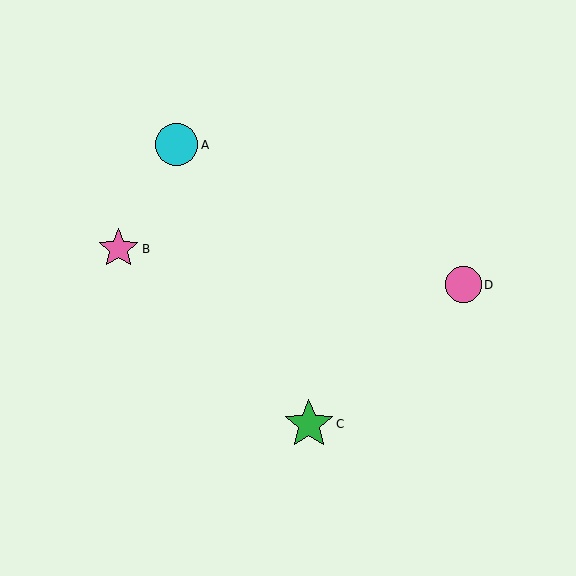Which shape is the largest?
The green star (labeled C) is the largest.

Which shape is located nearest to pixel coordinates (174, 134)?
The cyan circle (labeled A) at (177, 145) is nearest to that location.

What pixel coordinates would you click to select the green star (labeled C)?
Click at (309, 424) to select the green star C.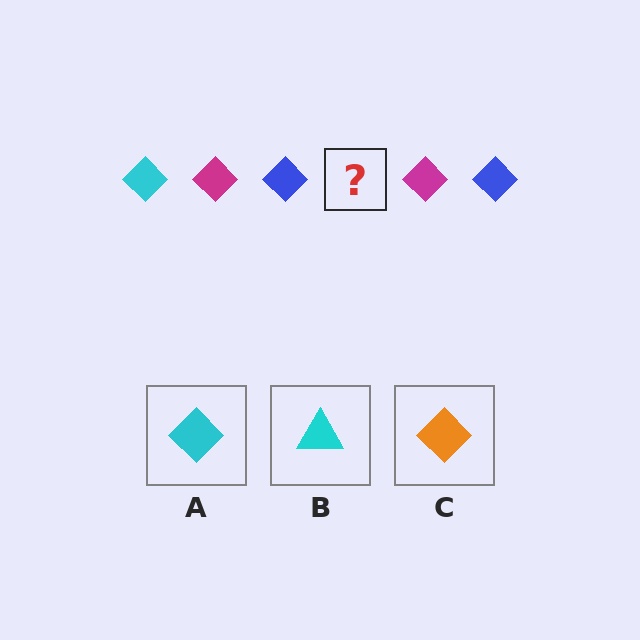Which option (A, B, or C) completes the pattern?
A.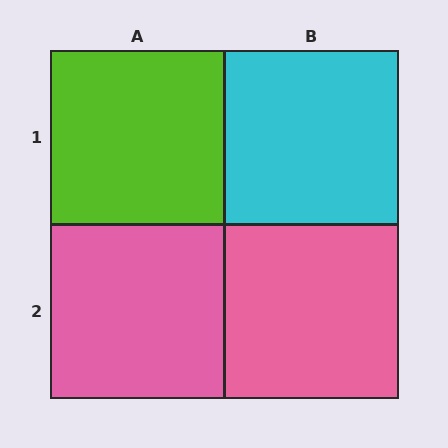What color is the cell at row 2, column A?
Pink.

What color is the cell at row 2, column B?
Pink.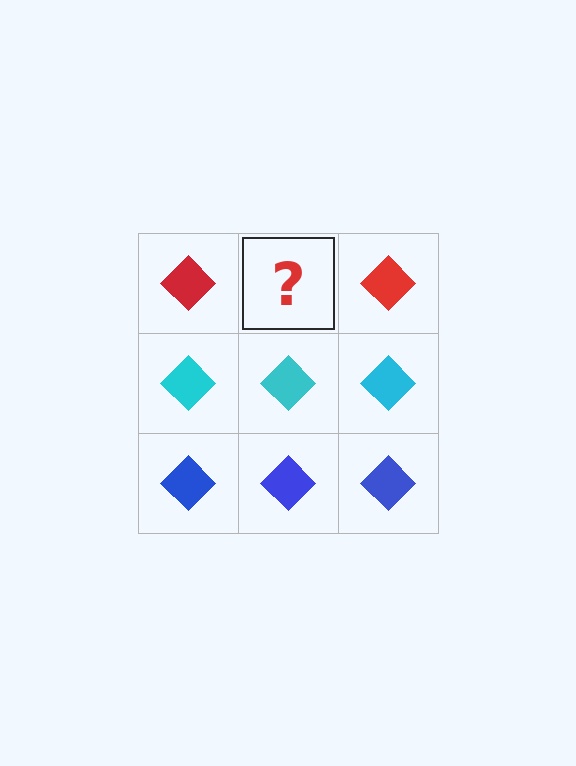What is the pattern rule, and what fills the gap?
The rule is that each row has a consistent color. The gap should be filled with a red diamond.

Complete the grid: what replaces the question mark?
The question mark should be replaced with a red diamond.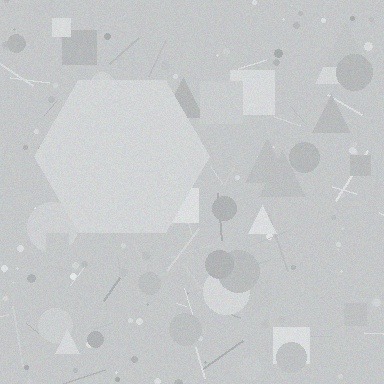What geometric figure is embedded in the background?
A hexagon is embedded in the background.